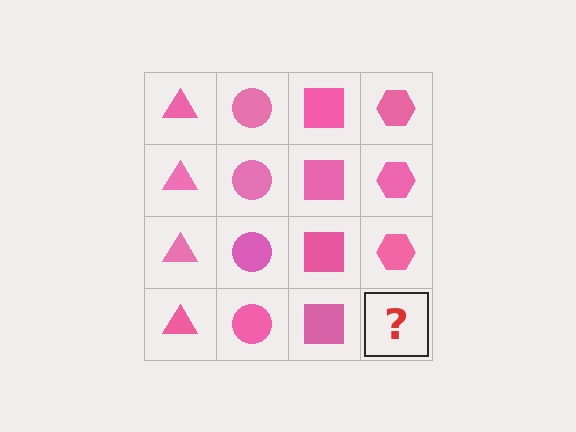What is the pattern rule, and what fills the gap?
The rule is that each column has a consistent shape. The gap should be filled with a pink hexagon.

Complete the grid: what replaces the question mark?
The question mark should be replaced with a pink hexagon.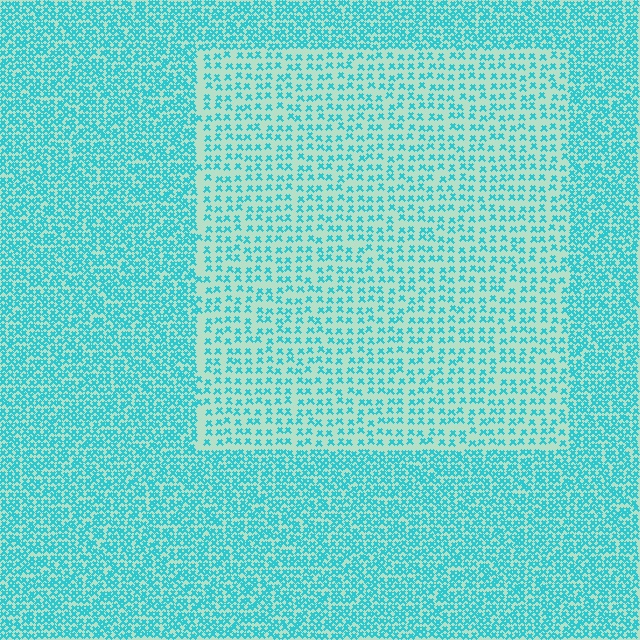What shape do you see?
I see a rectangle.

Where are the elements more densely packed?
The elements are more densely packed outside the rectangle boundary.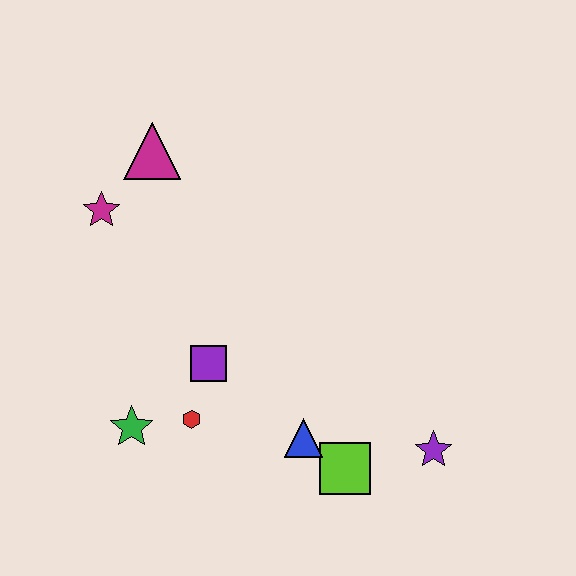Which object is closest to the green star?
The red hexagon is closest to the green star.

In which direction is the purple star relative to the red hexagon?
The purple star is to the right of the red hexagon.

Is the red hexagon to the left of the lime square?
Yes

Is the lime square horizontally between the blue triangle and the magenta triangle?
No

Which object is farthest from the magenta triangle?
The purple star is farthest from the magenta triangle.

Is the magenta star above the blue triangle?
Yes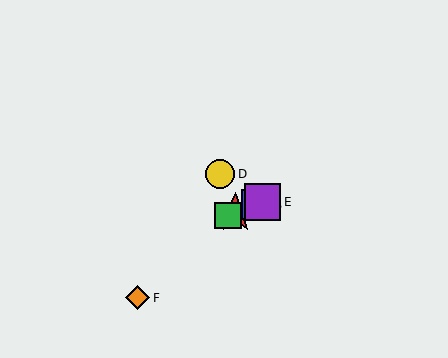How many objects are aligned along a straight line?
4 objects (A, B, C, E) are aligned along a straight line.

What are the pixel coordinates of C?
Object C is at (228, 216).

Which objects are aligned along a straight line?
Objects A, B, C, E are aligned along a straight line.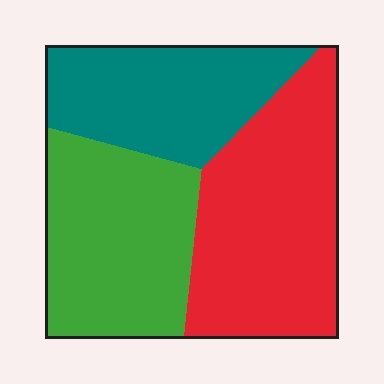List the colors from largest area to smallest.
From largest to smallest: red, green, teal.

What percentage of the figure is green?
Green takes up about one third (1/3) of the figure.